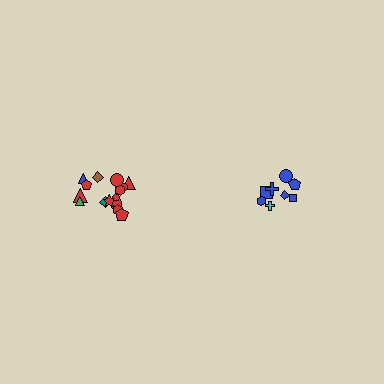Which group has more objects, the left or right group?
The left group.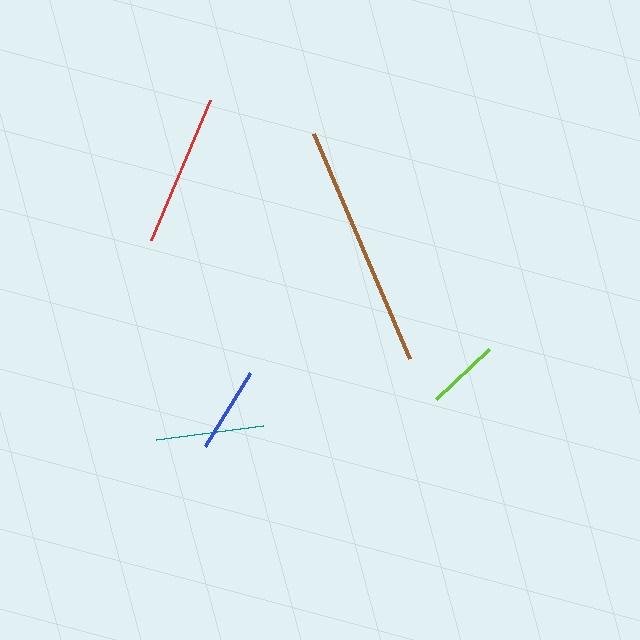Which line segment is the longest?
The brown line is the longest at approximately 245 pixels.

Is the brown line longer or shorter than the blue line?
The brown line is longer than the blue line.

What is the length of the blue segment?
The blue segment is approximately 86 pixels long.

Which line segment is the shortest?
The lime line is the shortest at approximately 73 pixels.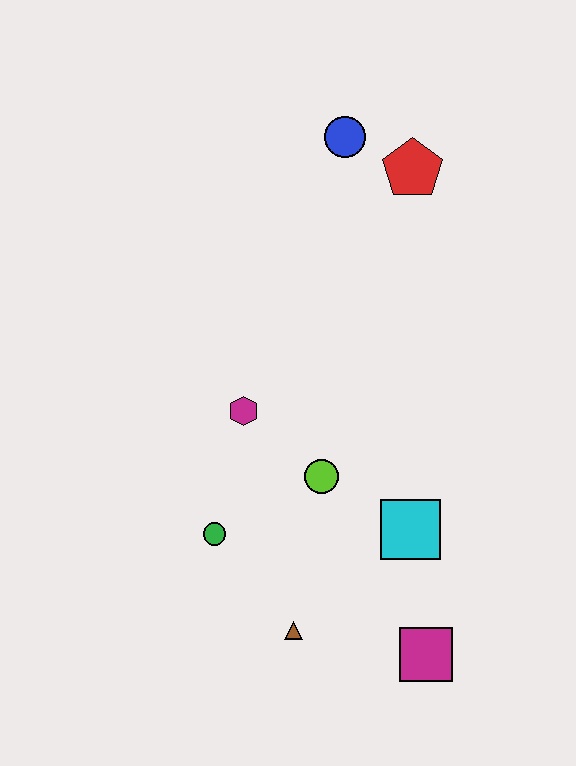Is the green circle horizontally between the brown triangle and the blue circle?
No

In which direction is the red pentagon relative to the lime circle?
The red pentagon is above the lime circle.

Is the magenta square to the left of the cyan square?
No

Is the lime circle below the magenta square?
No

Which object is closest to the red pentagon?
The blue circle is closest to the red pentagon.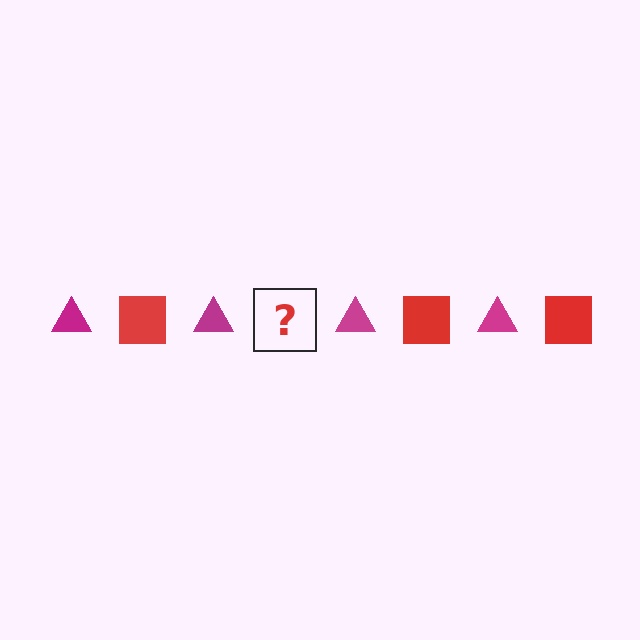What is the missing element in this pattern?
The missing element is a red square.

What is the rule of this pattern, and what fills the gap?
The rule is that the pattern alternates between magenta triangle and red square. The gap should be filled with a red square.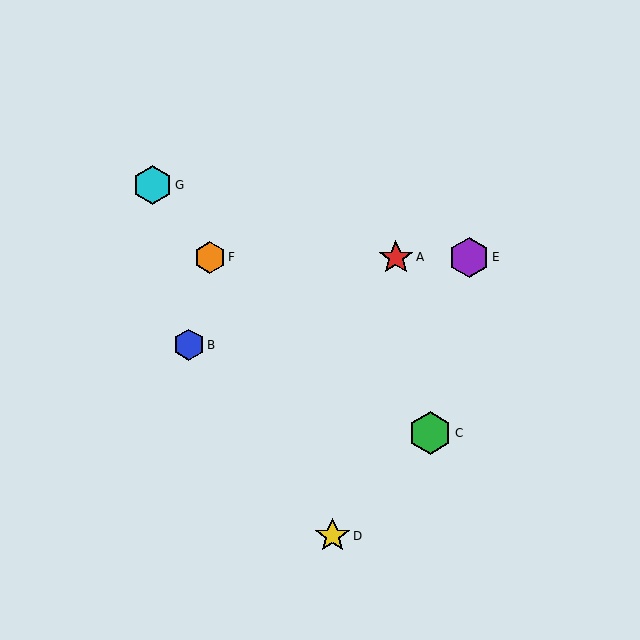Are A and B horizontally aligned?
No, A is at y≈257 and B is at y≈345.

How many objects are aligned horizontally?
3 objects (A, E, F) are aligned horizontally.